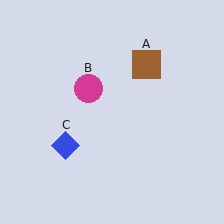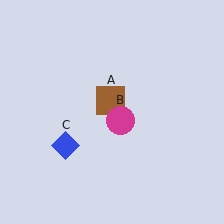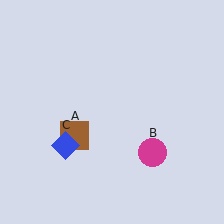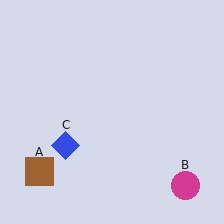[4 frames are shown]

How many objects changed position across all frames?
2 objects changed position: brown square (object A), magenta circle (object B).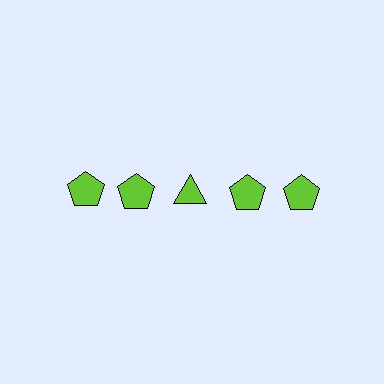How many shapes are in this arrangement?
There are 5 shapes arranged in a grid pattern.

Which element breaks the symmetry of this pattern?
The lime triangle in the top row, center column breaks the symmetry. All other shapes are lime pentagons.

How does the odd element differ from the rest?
It has a different shape: triangle instead of pentagon.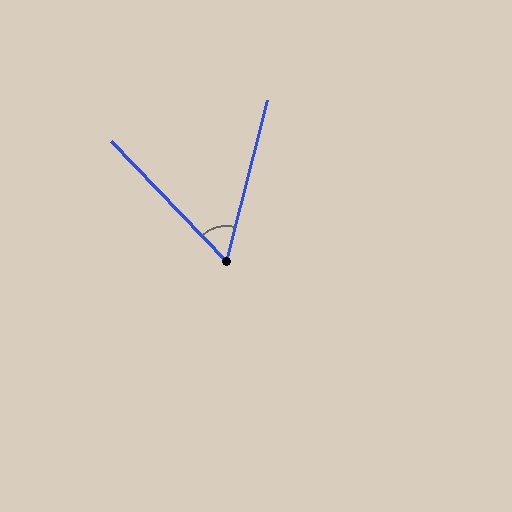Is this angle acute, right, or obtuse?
It is acute.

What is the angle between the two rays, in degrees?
Approximately 58 degrees.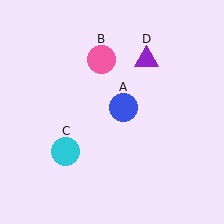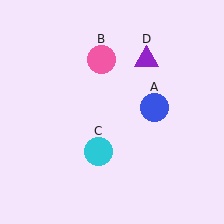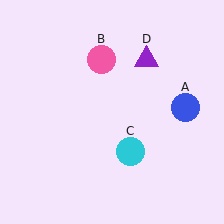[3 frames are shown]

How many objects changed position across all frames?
2 objects changed position: blue circle (object A), cyan circle (object C).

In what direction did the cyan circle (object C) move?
The cyan circle (object C) moved right.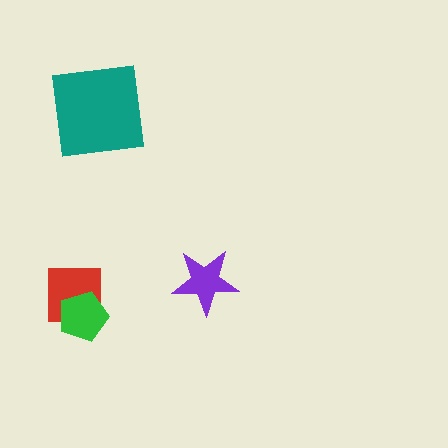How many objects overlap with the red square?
1 object overlaps with the red square.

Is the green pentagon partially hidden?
No, no other shape covers it.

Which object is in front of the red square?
The green pentagon is in front of the red square.